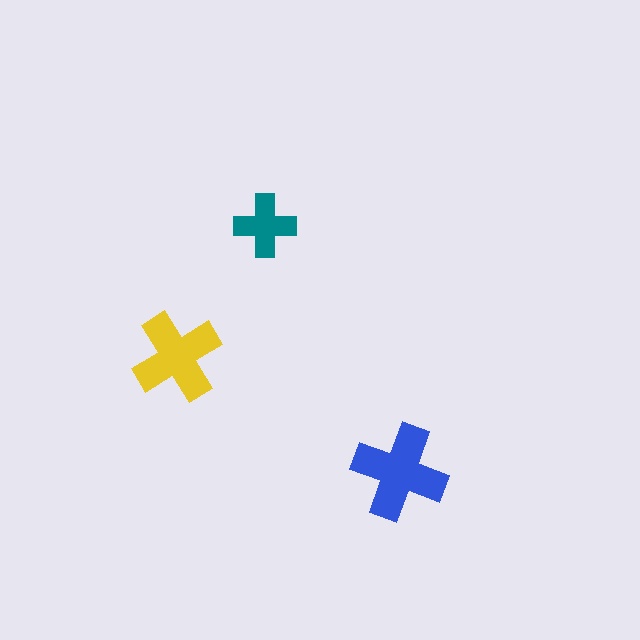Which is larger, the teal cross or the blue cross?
The blue one.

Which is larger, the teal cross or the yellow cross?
The yellow one.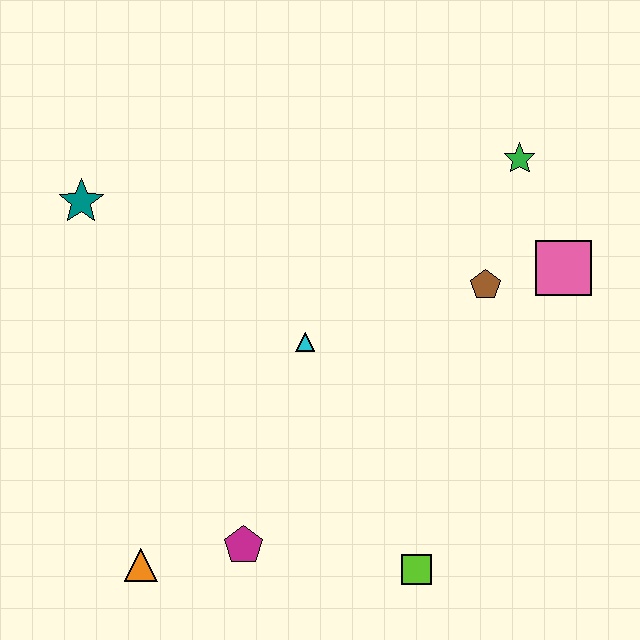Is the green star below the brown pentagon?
No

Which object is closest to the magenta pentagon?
The orange triangle is closest to the magenta pentagon.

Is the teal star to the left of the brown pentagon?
Yes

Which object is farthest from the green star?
The orange triangle is farthest from the green star.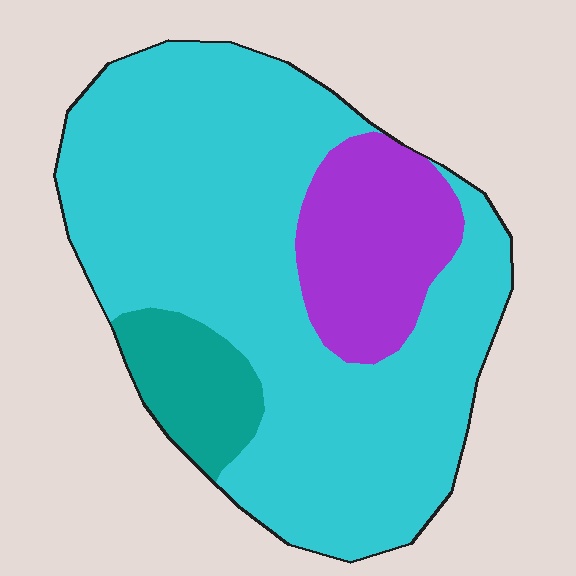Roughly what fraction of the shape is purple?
Purple covers roughly 15% of the shape.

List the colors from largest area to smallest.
From largest to smallest: cyan, purple, teal.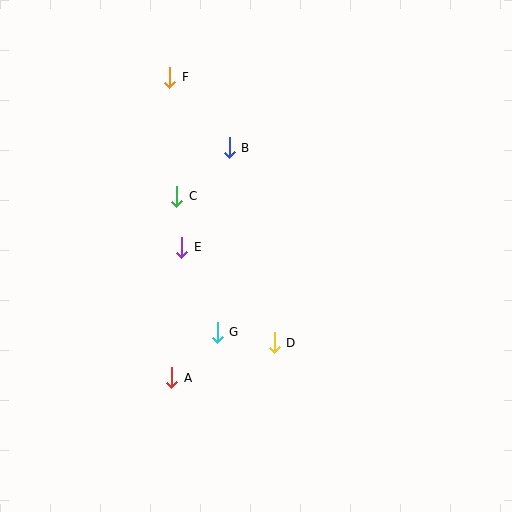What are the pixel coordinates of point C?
Point C is at (177, 196).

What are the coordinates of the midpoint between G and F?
The midpoint between G and F is at (193, 205).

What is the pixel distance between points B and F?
The distance between B and F is 92 pixels.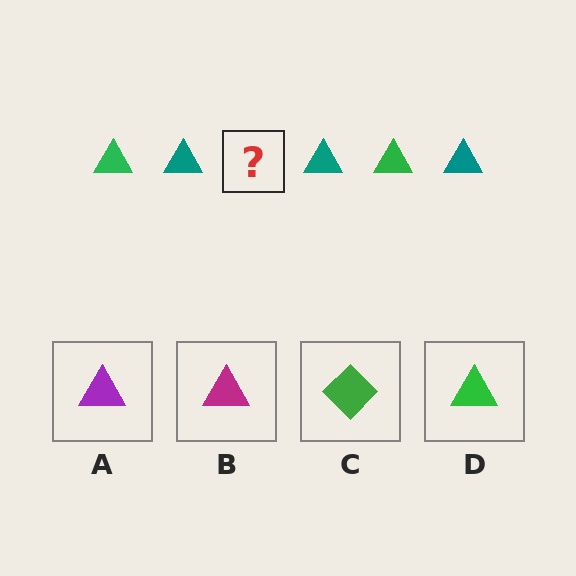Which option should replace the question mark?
Option D.